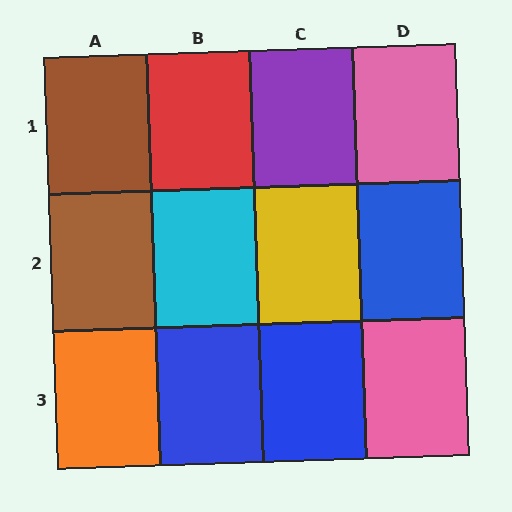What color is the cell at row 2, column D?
Blue.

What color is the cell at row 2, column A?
Brown.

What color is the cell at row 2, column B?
Cyan.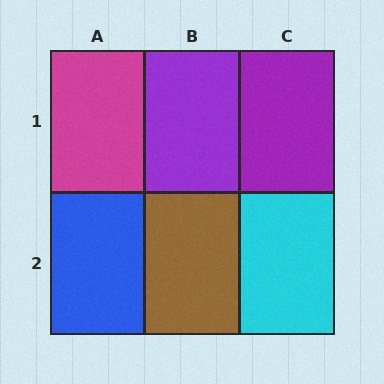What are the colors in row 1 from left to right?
Magenta, purple, purple.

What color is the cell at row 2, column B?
Brown.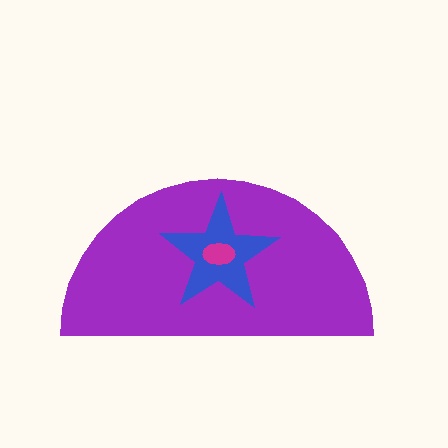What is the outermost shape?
The purple semicircle.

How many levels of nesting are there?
3.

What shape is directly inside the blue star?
The magenta ellipse.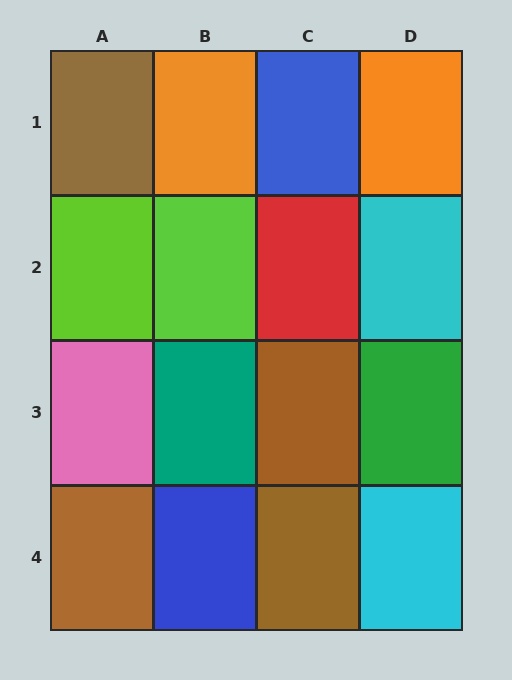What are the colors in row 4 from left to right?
Brown, blue, brown, cyan.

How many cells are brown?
4 cells are brown.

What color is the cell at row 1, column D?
Orange.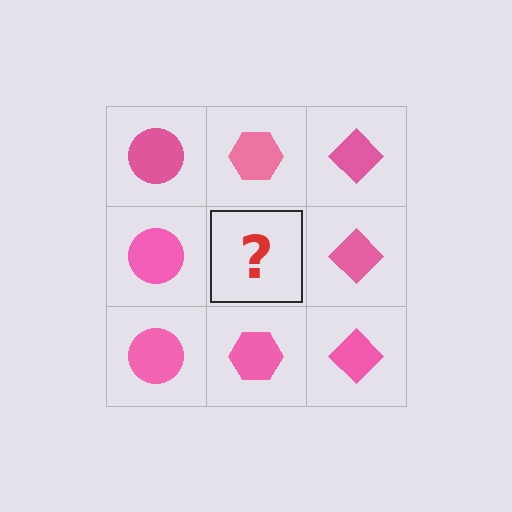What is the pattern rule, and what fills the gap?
The rule is that each column has a consistent shape. The gap should be filled with a pink hexagon.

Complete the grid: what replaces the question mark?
The question mark should be replaced with a pink hexagon.